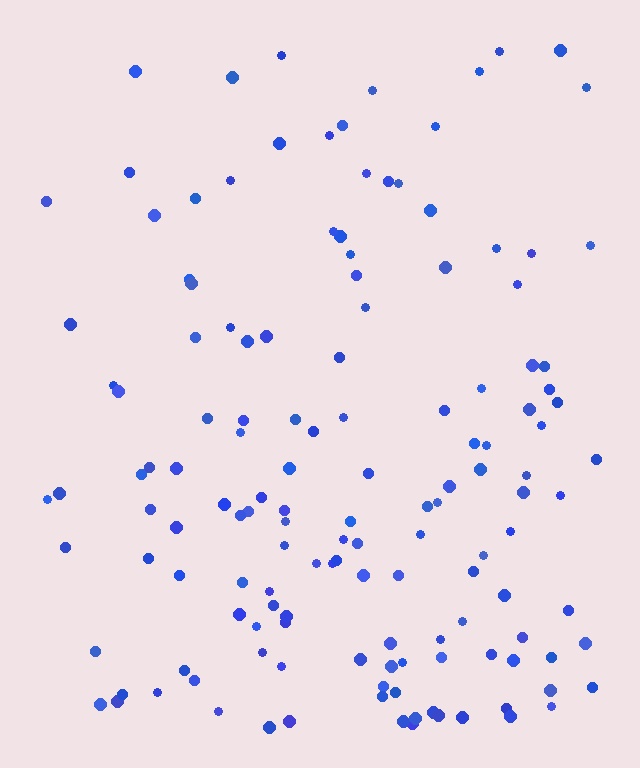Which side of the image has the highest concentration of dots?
The bottom.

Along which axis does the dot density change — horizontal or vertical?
Vertical.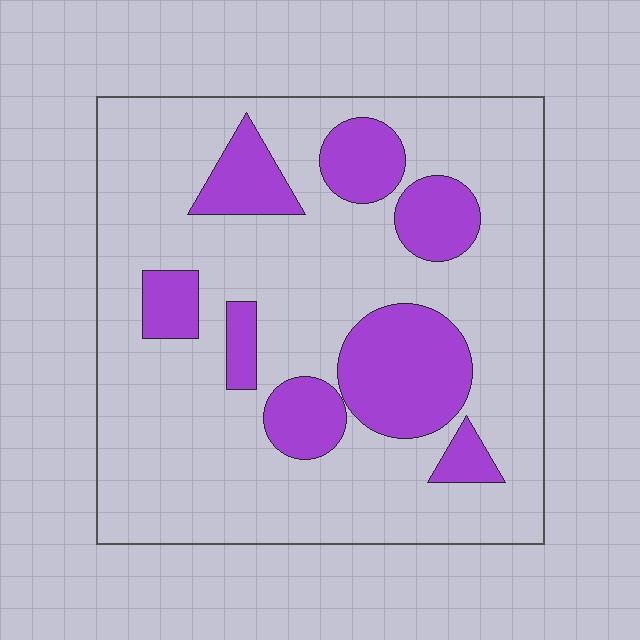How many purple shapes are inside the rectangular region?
8.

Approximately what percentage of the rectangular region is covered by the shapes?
Approximately 25%.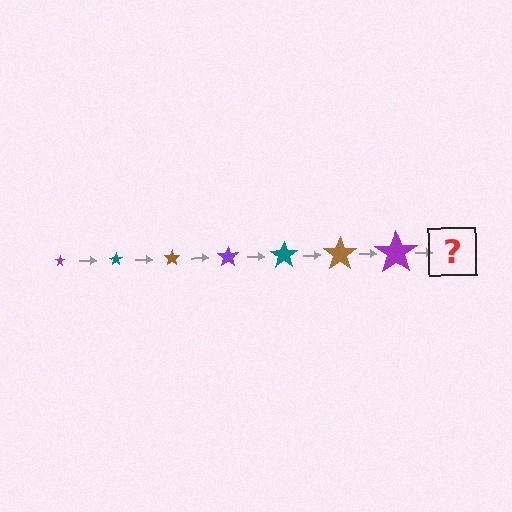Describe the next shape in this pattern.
It should be a teal star, larger than the previous one.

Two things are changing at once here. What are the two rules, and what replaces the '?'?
The two rules are that the star grows larger each step and the color cycles through purple, teal, and brown. The '?' should be a teal star, larger than the previous one.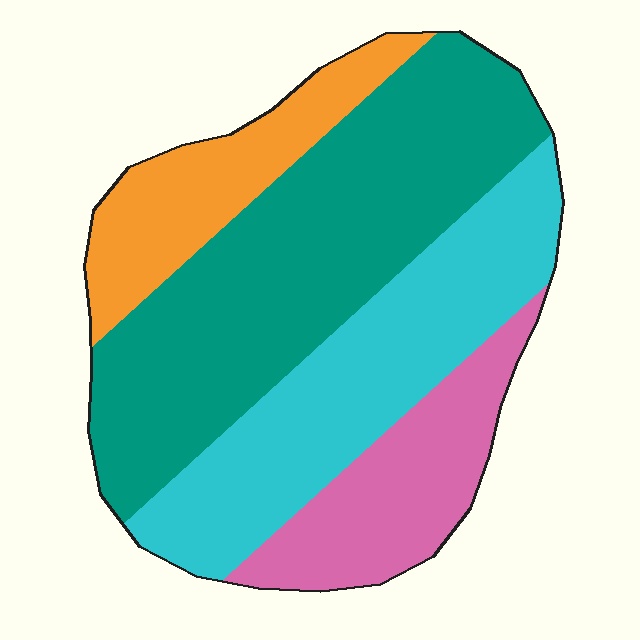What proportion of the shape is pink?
Pink takes up about one sixth (1/6) of the shape.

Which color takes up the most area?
Teal, at roughly 40%.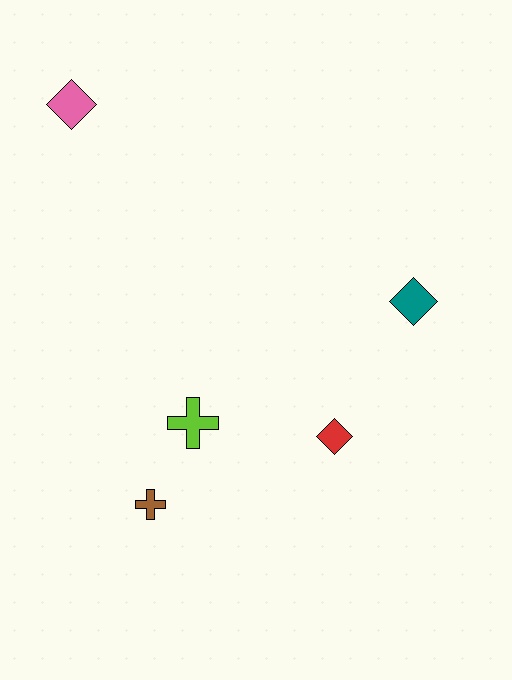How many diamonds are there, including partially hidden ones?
There are 3 diamonds.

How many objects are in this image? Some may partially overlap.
There are 5 objects.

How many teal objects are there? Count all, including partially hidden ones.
There is 1 teal object.